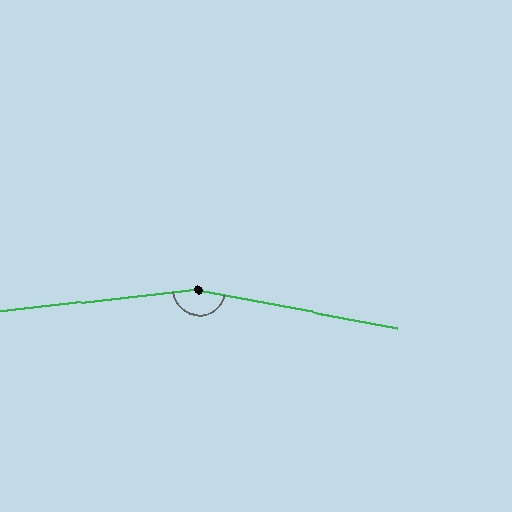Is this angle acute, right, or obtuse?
It is obtuse.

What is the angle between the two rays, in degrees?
Approximately 163 degrees.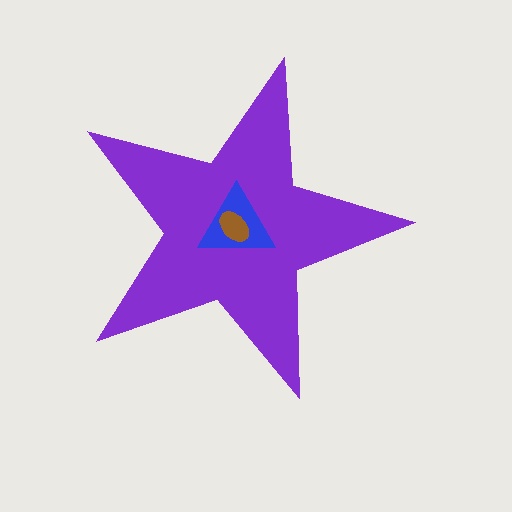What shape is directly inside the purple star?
The blue triangle.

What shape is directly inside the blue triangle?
The brown ellipse.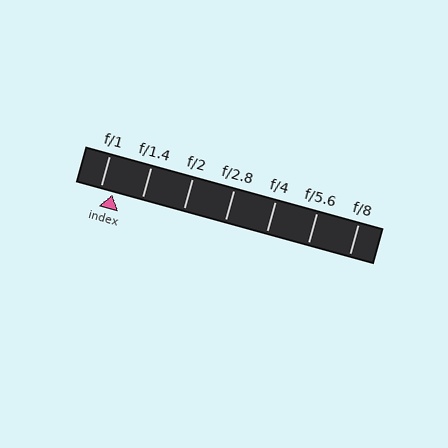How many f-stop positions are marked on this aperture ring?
There are 7 f-stop positions marked.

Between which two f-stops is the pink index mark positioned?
The index mark is between f/1 and f/1.4.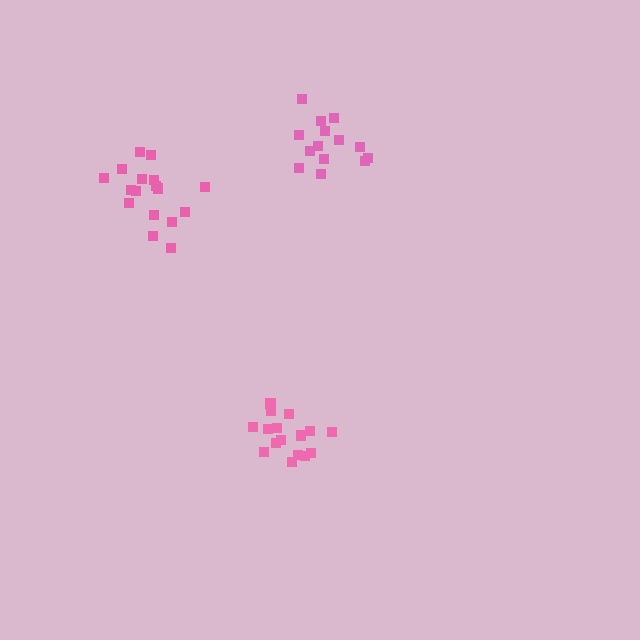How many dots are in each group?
Group 1: 17 dots, Group 2: 16 dots, Group 3: 14 dots (47 total).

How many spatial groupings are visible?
There are 3 spatial groupings.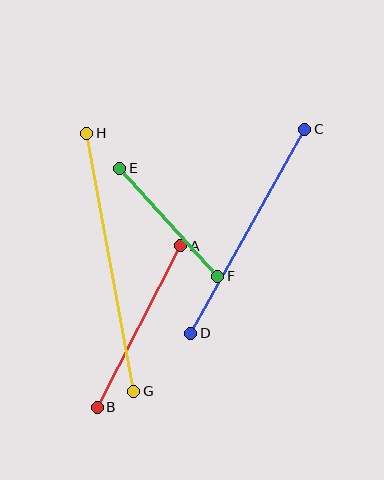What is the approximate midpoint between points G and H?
The midpoint is at approximately (110, 262) pixels.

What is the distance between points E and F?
The distance is approximately 146 pixels.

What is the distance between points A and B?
The distance is approximately 182 pixels.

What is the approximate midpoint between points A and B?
The midpoint is at approximately (139, 327) pixels.